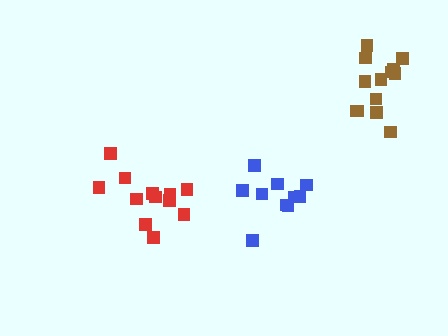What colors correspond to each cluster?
The clusters are colored: red, blue, brown.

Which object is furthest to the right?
The brown cluster is rightmost.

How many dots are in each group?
Group 1: 12 dots, Group 2: 10 dots, Group 3: 13 dots (35 total).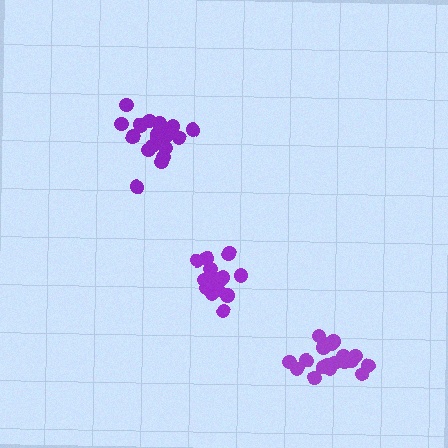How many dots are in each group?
Group 1: 19 dots, Group 2: 15 dots, Group 3: 19 dots (53 total).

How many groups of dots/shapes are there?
There are 3 groups.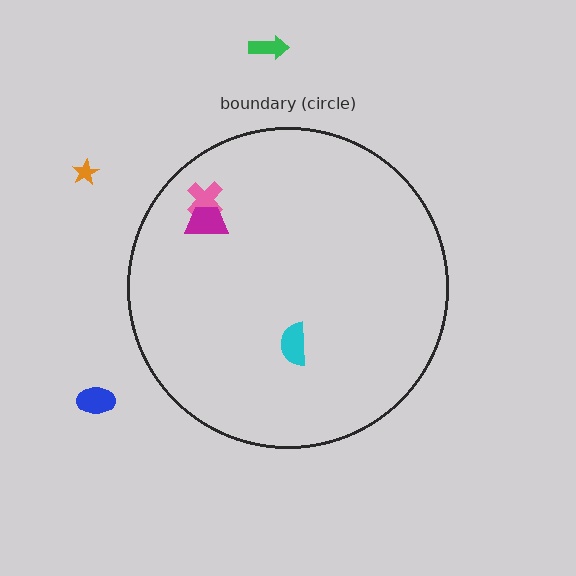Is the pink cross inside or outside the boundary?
Inside.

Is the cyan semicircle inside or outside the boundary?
Inside.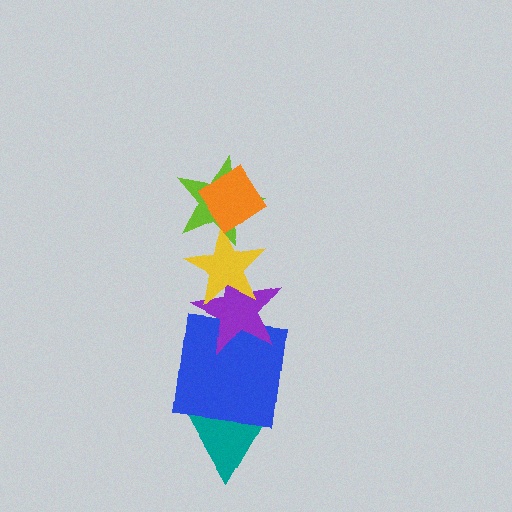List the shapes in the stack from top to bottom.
From top to bottom: the orange diamond, the lime star, the yellow star, the purple star, the blue square, the teal triangle.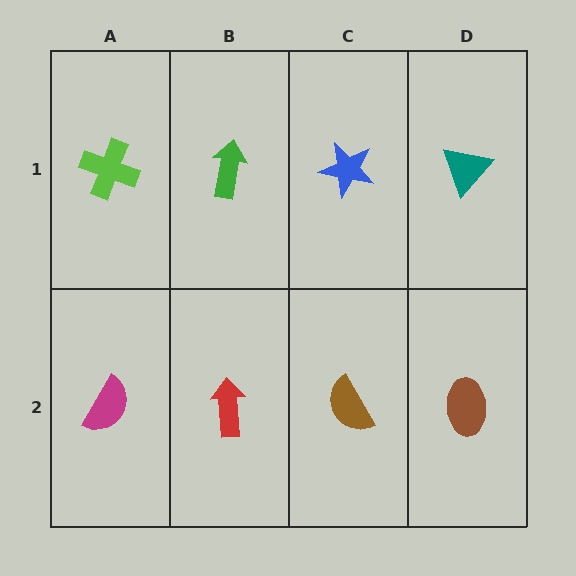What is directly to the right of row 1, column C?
A teal triangle.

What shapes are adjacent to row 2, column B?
A green arrow (row 1, column B), a magenta semicircle (row 2, column A), a brown semicircle (row 2, column C).